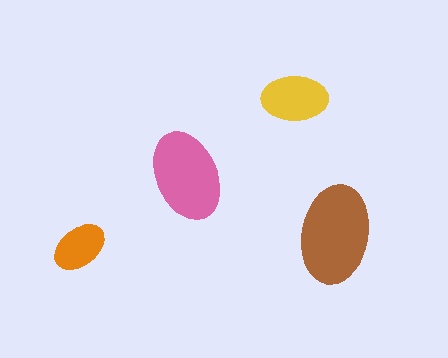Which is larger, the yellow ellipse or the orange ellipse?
The yellow one.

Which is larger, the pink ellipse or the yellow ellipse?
The pink one.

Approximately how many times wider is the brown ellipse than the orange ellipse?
About 2 times wider.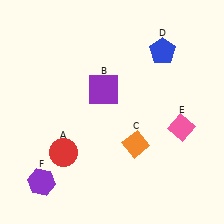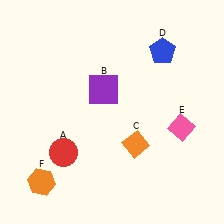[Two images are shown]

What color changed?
The hexagon (F) changed from purple in Image 1 to orange in Image 2.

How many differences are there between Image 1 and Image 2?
There is 1 difference between the two images.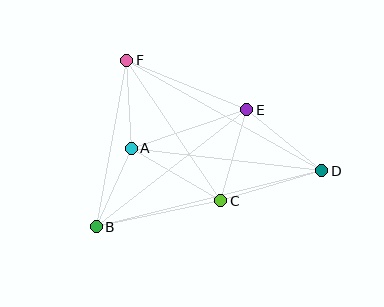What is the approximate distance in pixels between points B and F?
The distance between B and F is approximately 169 pixels.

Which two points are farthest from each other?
Points B and D are farthest from each other.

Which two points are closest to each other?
Points A and B are closest to each other.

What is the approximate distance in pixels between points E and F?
The distance between E and F is approximately 130 pixels.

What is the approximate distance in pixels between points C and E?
The distance between C and E is approximately 95 pixels.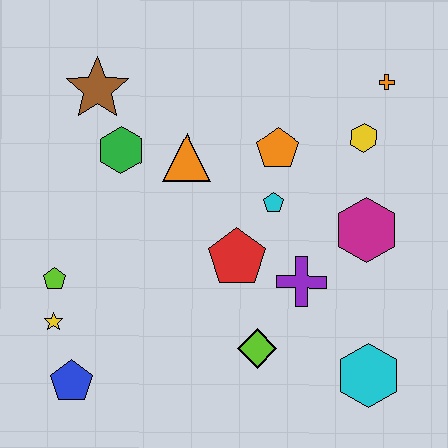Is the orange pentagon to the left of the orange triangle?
No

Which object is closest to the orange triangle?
The green hexagon is closest to the orange triangle.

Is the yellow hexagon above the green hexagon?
Yes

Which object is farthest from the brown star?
The cyan hexagon is farthest from the brown star.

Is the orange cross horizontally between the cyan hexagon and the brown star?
No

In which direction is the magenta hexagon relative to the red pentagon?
The magenta hexagon is to the right of the red pentagon.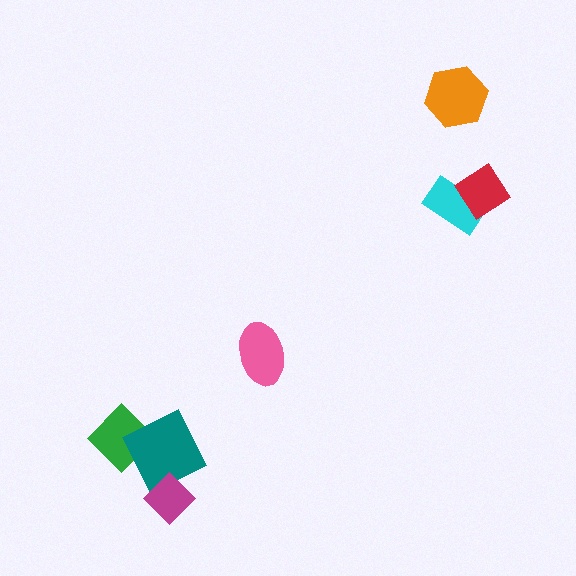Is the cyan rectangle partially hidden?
Yes, it is partially covered by another shape.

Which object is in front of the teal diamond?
The magenta diamond is in front of the teal diamond.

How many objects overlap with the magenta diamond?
1 object overlaps with the magenta diamond.